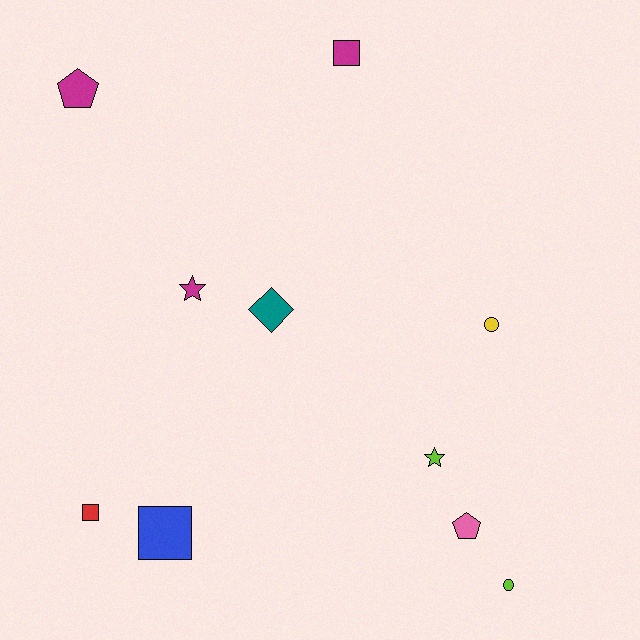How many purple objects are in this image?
There are no purple objects.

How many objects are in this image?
There are 10 objects.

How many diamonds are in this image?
There is 1 diamond.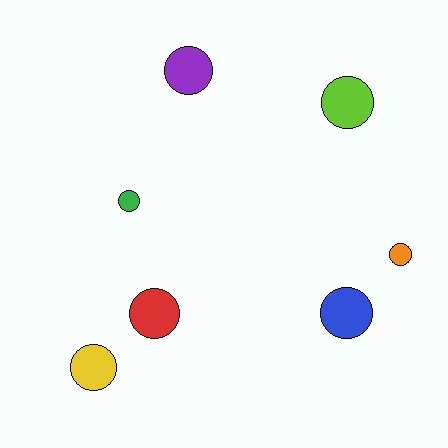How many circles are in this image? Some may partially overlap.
There are 7 circles.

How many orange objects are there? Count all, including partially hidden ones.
There is 1 orange object.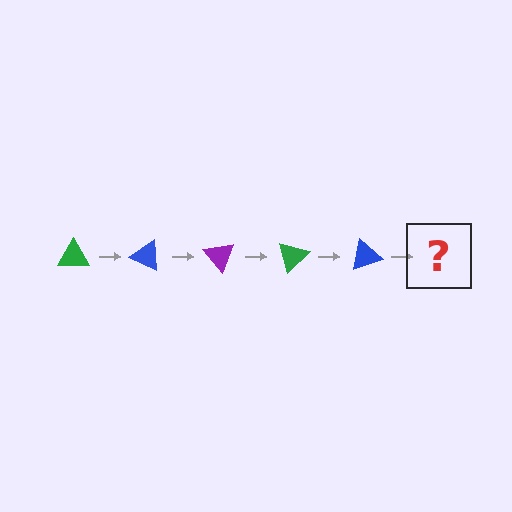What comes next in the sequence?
The next element should be a purple triangle, rotated 125 degrees from the start.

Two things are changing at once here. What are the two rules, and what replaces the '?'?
The two rules are that it rotates 25 degrees each step and the color cycles through green, blue, and purple. The '?' should be a purple triangle, rotated 125 degrees from the start.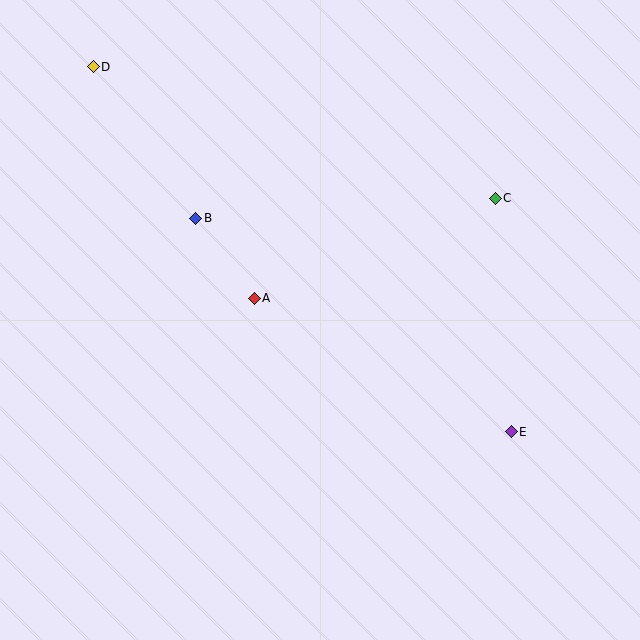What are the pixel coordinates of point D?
Point D is at (93, 67).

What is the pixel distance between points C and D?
The distance between C and D is 423 pixels.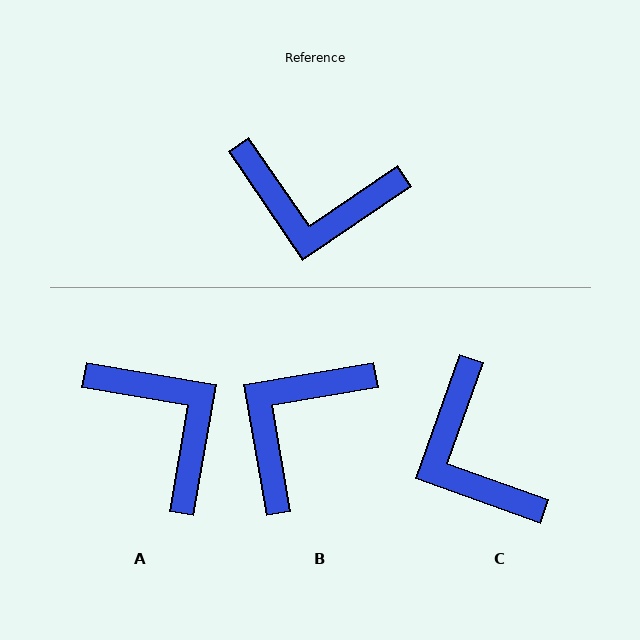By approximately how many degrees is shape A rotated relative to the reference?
Approximately 136 degrees counter-clockwise.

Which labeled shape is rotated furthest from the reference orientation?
A, about 136 degrees away.